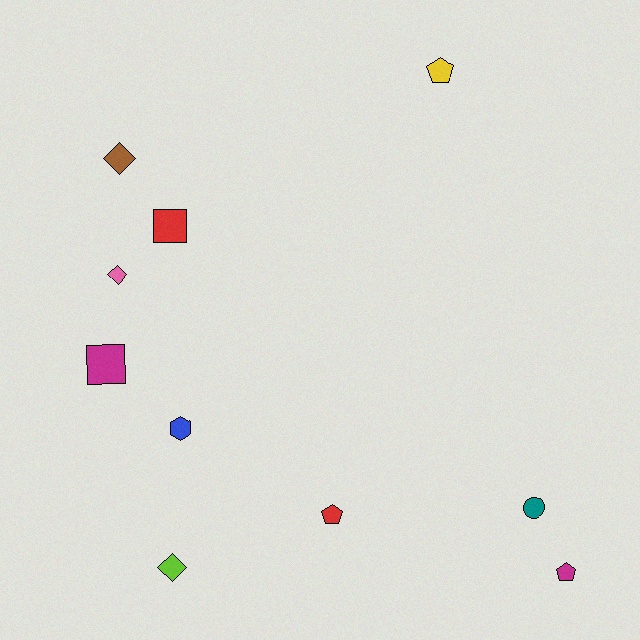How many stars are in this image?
There are no stars.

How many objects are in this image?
There are 10 objects.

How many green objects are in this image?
There are no green objects.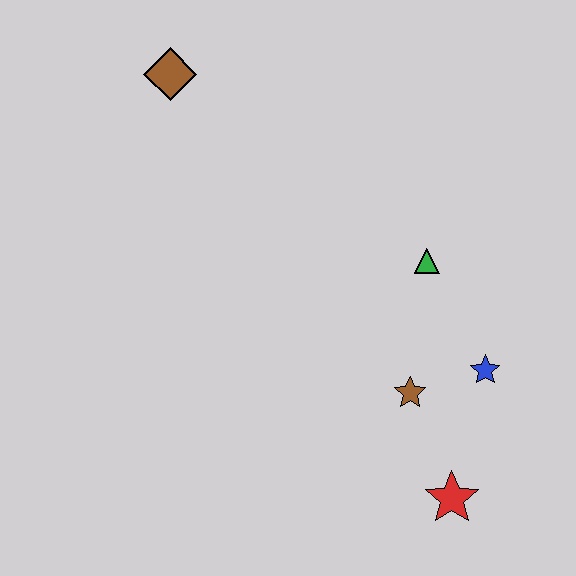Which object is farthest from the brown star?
The brown diamond is farthest from the brown star.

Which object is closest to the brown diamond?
The green triangle is closest to the brown diamond.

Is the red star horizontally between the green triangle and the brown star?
No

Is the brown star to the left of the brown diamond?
No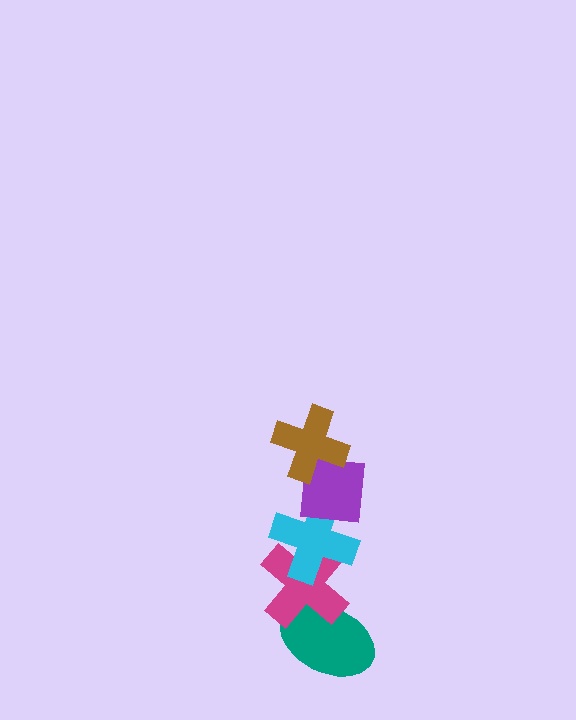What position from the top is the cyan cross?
The cyan cross is 3rd from the top.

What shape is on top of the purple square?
The brown cross is on top of the purple square.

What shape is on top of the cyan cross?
The purple square is on top of the cyan cross.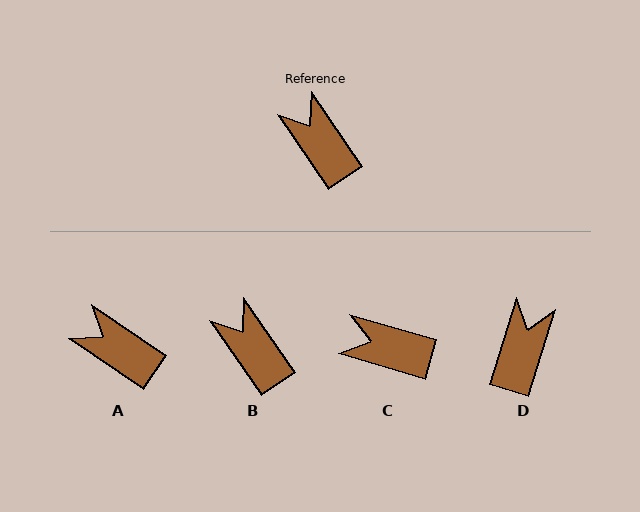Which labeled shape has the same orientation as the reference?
B.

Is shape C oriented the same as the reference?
No, it is off by about 39 degrees.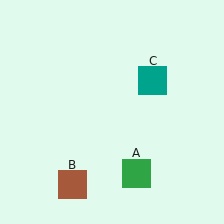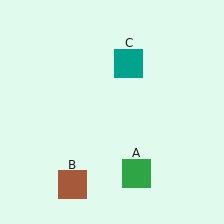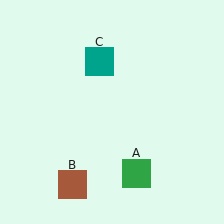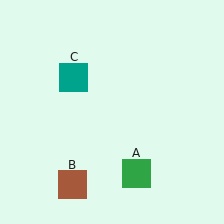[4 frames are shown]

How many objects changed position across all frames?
1 object changed position: teal square (object C).